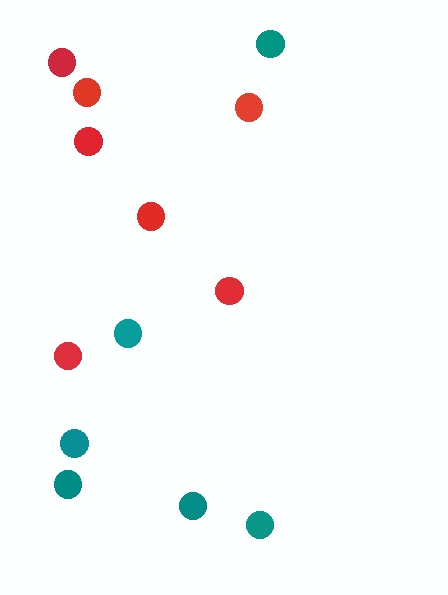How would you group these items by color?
There are 2 groups: one group of red circles (7) and one group of teal circles (6).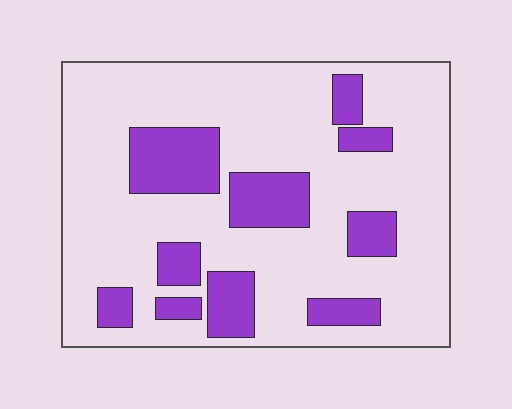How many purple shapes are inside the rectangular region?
10.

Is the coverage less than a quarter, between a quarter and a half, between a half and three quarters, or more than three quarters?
Less than a quarter.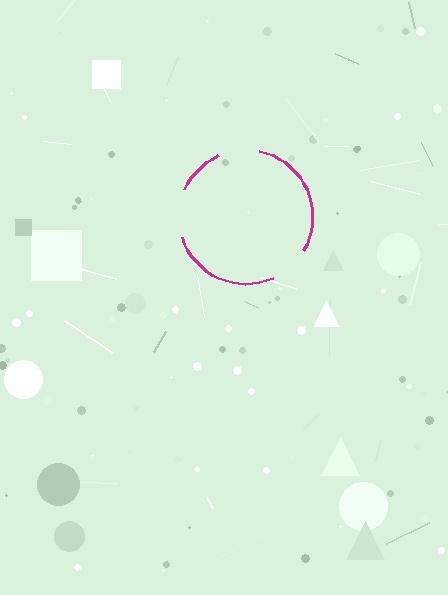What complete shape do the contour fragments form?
The contour fragments form a circle.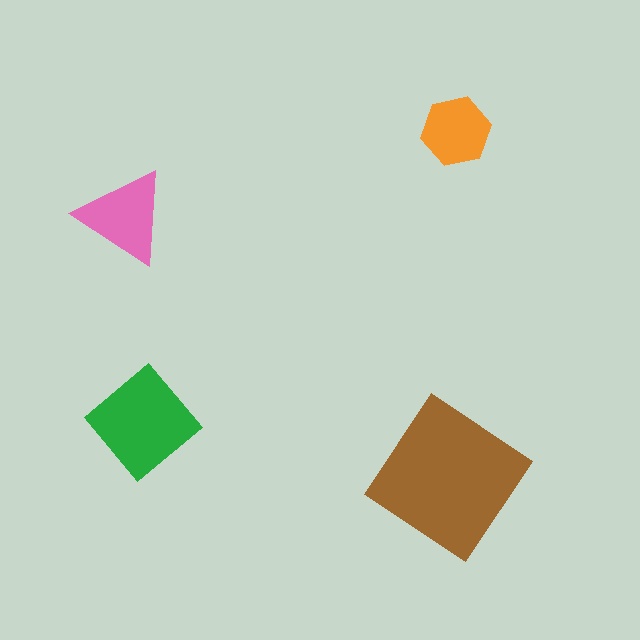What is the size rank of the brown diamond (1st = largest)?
1st.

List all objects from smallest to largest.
The orange hexagon, the pink triangle, the green diamond, the brown diamond.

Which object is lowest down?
The brown diamond is bottommost.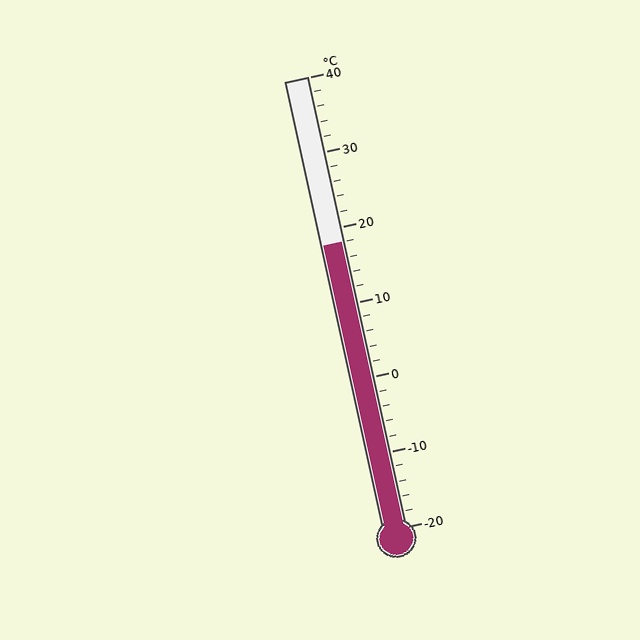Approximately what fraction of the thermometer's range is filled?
The thermometer is filled to approximately 65% of its range.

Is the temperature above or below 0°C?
The temperature is above 0°C.